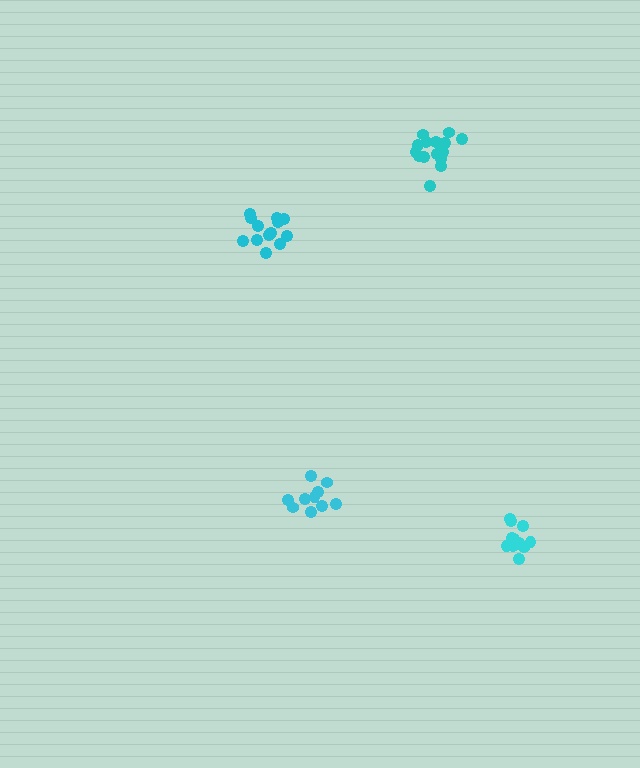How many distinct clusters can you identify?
There are 4 distinct clusters.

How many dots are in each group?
Group 1: 12 dots, Group 2: 10 dots, Group 3: 13 dots, Group 4: 16 dots (51 total).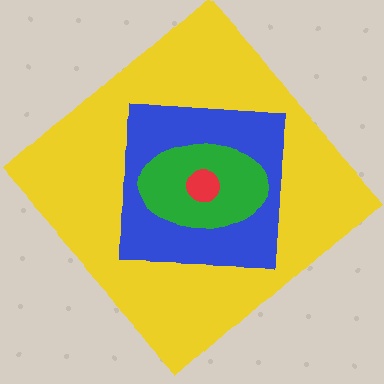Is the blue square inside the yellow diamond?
Yes.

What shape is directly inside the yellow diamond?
The blue square.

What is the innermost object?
The red circle.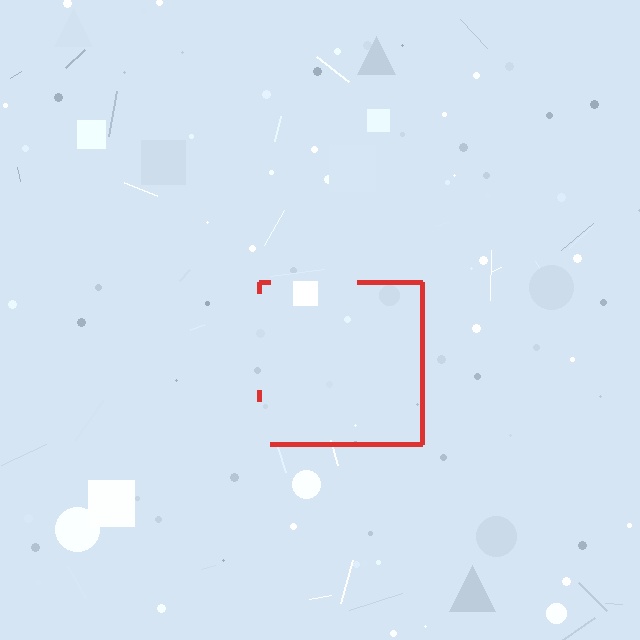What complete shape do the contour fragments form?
The contour fragments form a square.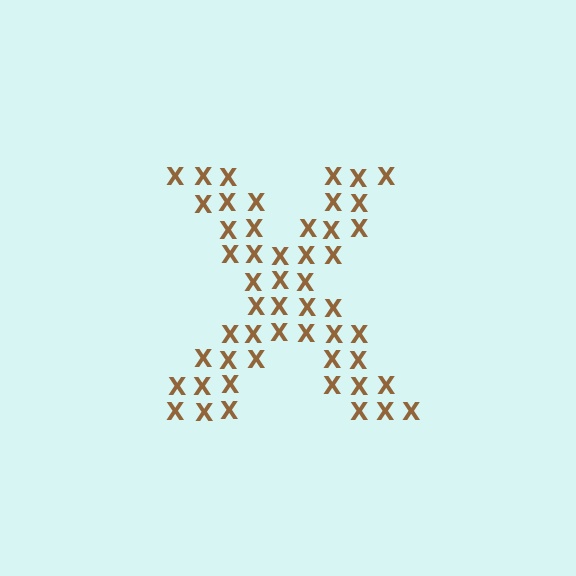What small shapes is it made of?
It is made of small letter X's.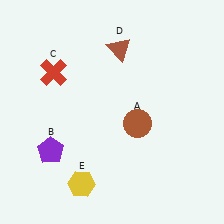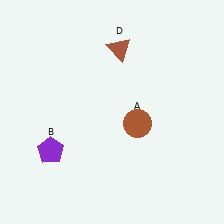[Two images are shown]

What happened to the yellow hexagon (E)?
The yellow hexagon (E) was removed in Image 2. It was in the bottom-left area of Image 1.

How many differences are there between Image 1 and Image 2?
There are 2 differences between the two images.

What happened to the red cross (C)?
The red cross (C) was removed in Image 2. It was in the top-left area of Image 1.